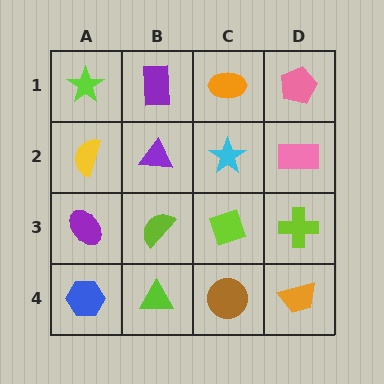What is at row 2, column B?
A purple triangle.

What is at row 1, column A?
A lime star.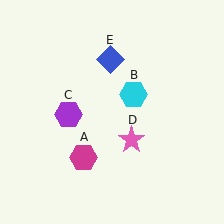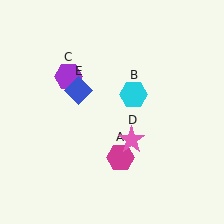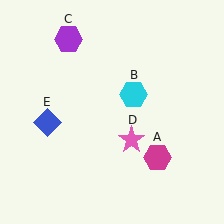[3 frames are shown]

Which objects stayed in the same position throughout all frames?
Cyan hexagon (object B) and pink star (object D) remained stationary.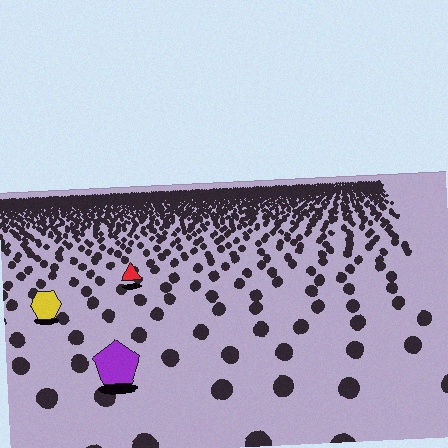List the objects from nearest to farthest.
From nearest to farthest: the purple pentagon, the yellow hexagon, the red triangle.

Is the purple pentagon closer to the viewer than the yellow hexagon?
Yes. The purple pentagon is closer — you can tell from the texture gradient: the ground texture is coarser near it.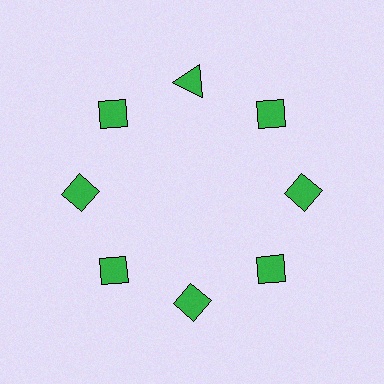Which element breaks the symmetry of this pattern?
The green triangle at roughly the 12 o'clock position breaks the symmetry. All other shapes are green diamonds.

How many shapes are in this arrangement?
There are 8 shapes arranged in a ring pattern.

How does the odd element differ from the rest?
It has a different shape: triangle instead of diamond.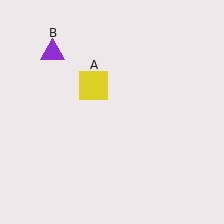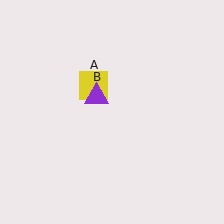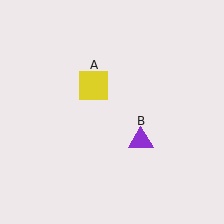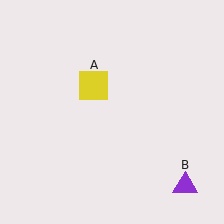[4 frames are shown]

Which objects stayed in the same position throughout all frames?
Yellow square (object A) remained stationary.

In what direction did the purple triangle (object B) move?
The purple triangle (object B) moved down and to the right.